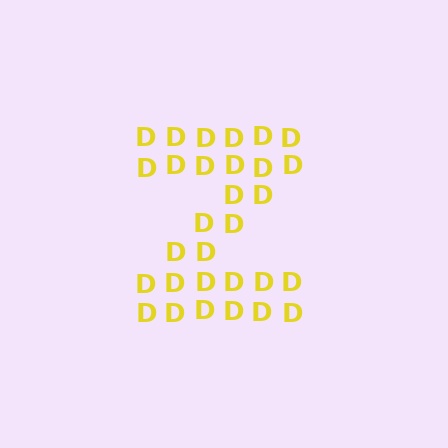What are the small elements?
The small elements are letter D's.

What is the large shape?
The large shape is the letter Z.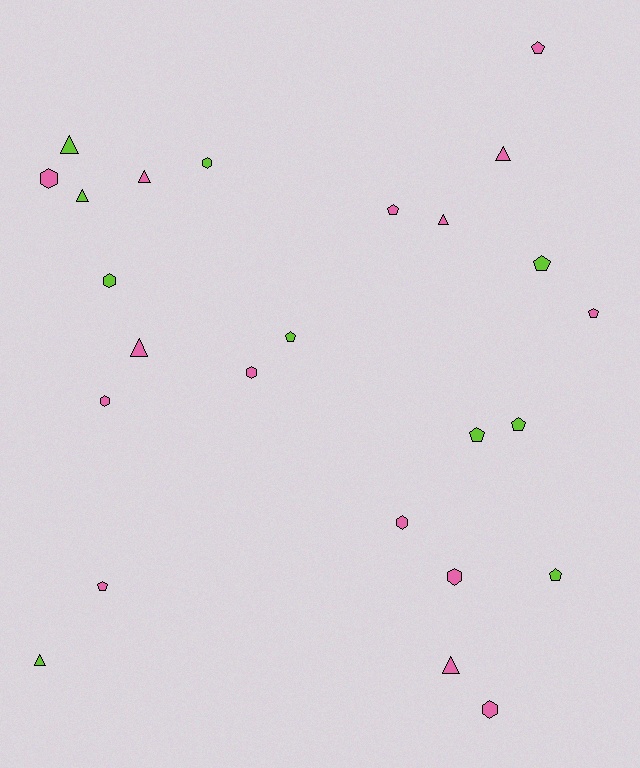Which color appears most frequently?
Pink, with 15 objects.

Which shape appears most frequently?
Pentagon, with 9 objects.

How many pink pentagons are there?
There are 4 pink pentagons.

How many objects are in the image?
There are 25 objects.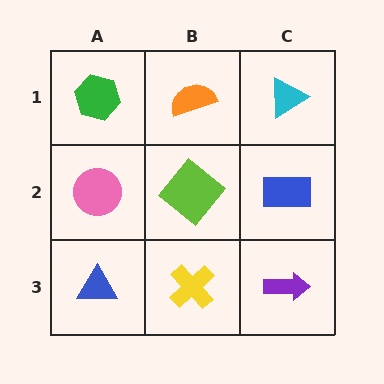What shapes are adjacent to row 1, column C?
A blue rectangle (row 2, column C), an orange semicircle (row 1, column B).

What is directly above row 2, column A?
A green hexagon.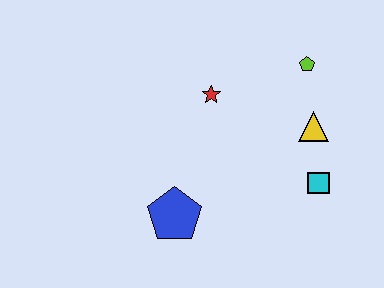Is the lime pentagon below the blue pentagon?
No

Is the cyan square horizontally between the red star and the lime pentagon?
No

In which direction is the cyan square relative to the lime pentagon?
The cyan square is below the lime pentagon.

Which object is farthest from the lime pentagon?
The blue pentagon is farthest from the lime pentagon.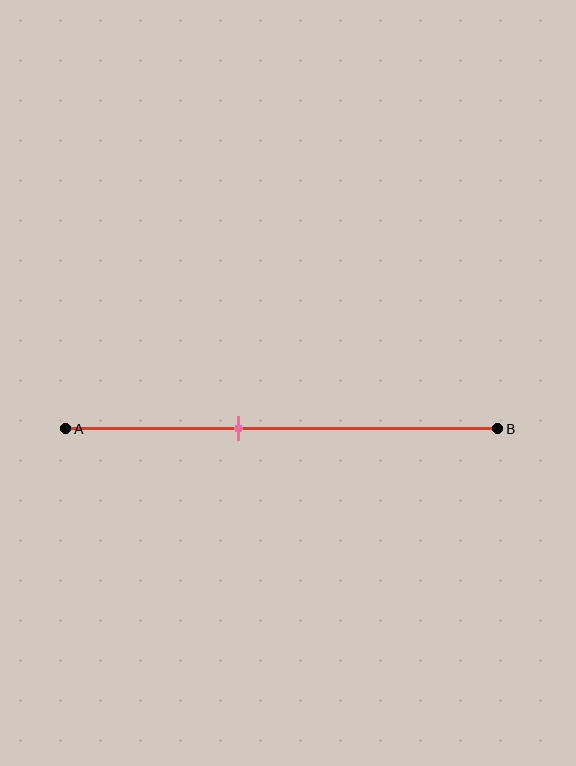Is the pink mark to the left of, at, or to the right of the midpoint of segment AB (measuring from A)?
The pink mark is to the left of the midpoint of segment AB.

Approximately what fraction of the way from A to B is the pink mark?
The pink mark is approximately 40% of the way from A to B.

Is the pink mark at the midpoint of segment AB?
No, the mark is at about 40% from A, not at the 50% midpoint.